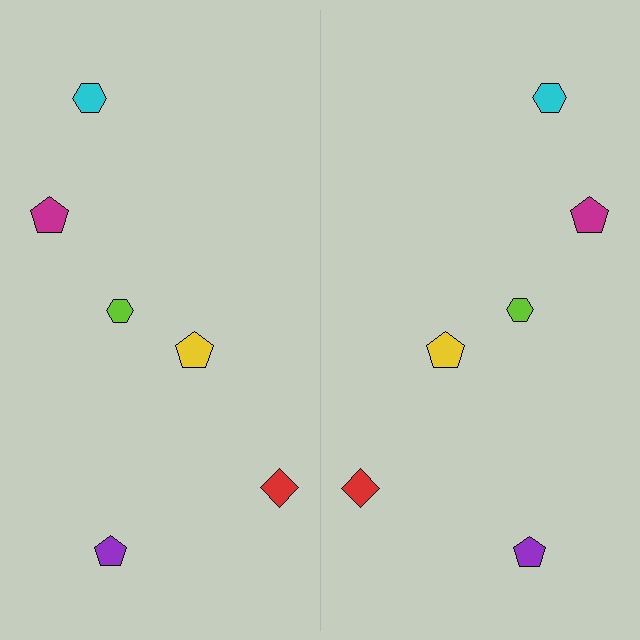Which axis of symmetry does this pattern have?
The pattern has a vertical axis of symmetry running through the center of the image.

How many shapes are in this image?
There are 12 shapes in this image.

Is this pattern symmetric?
Yes, this pattern has bilateral (reflection) symmetry.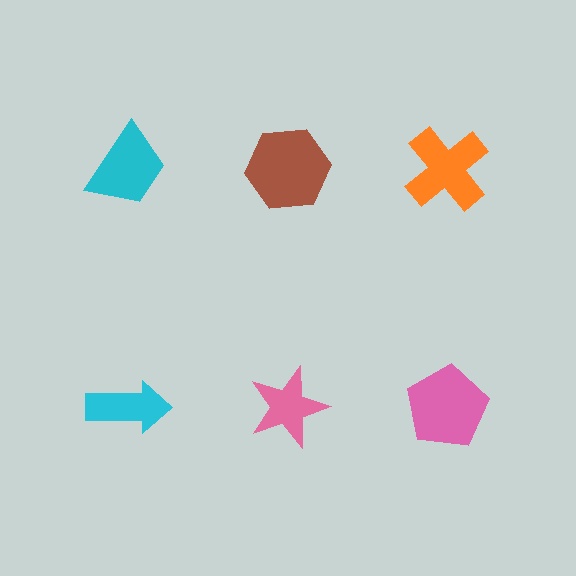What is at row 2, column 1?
A cyan arrow.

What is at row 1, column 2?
A brown hexagon.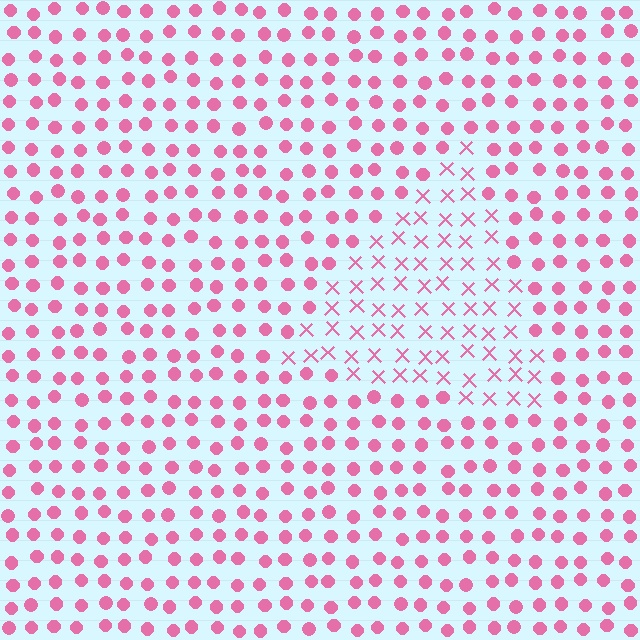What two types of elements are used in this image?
The image uses X marks inside the triangle region and circles outside it.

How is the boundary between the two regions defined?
The boundary is defined by a change in element shape: X marks inside vs. circles outside. All elements share the same color and spacing.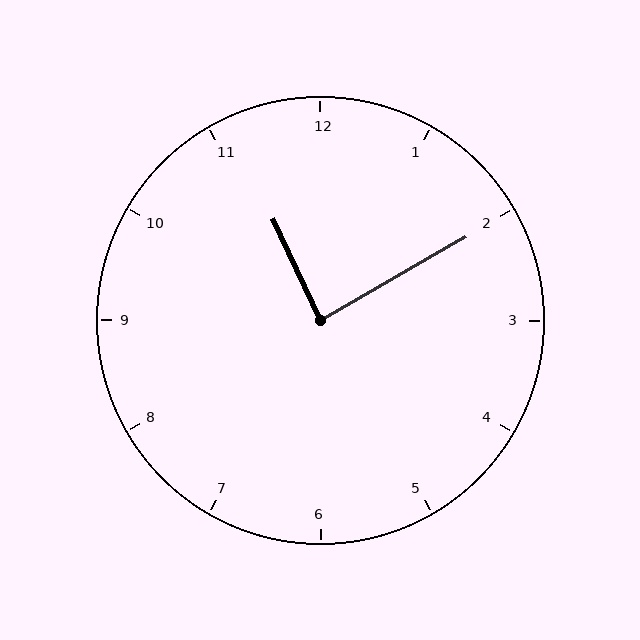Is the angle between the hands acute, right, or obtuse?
It is right.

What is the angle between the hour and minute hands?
Approximately 85 degrees.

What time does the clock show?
11:10.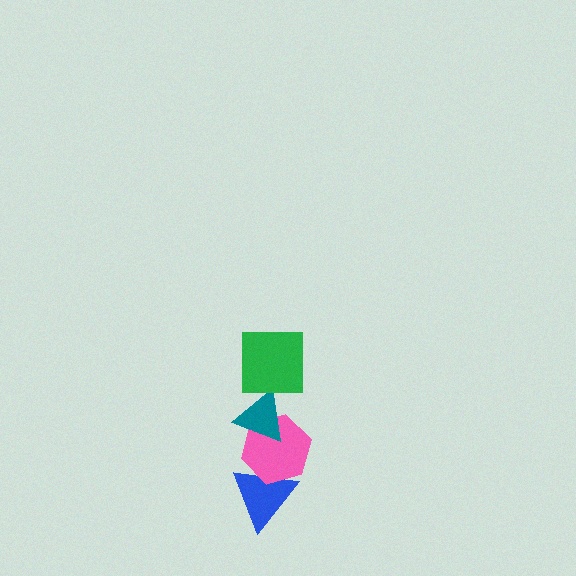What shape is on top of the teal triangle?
The green square is on top of the teal triangle.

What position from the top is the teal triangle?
The teal triangle is 2nd from the top.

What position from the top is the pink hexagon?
The pink hexagon is 3rd from the top.